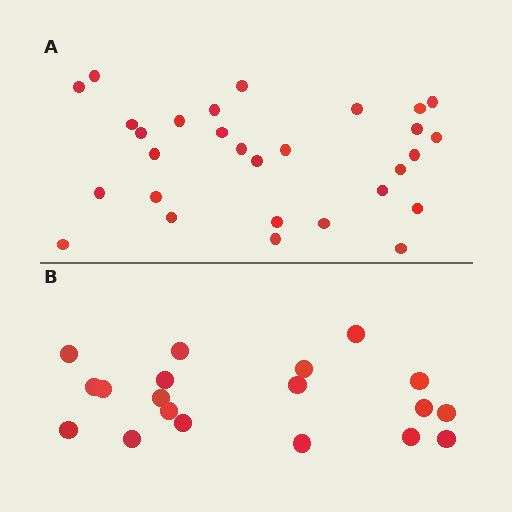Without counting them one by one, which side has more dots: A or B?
Region A (the top region) has more dots.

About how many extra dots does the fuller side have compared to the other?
Region A has roughly 10 or so more dots than region B.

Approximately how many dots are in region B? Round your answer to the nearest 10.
About 20 dots. (The exact count is 19, which rounds to 20.)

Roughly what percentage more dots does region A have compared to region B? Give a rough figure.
About 55% more.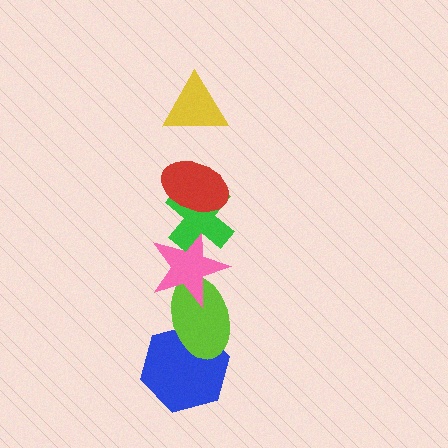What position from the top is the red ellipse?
The red ellipse is 2nd from the top.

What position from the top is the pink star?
The pink star is 4th from the top.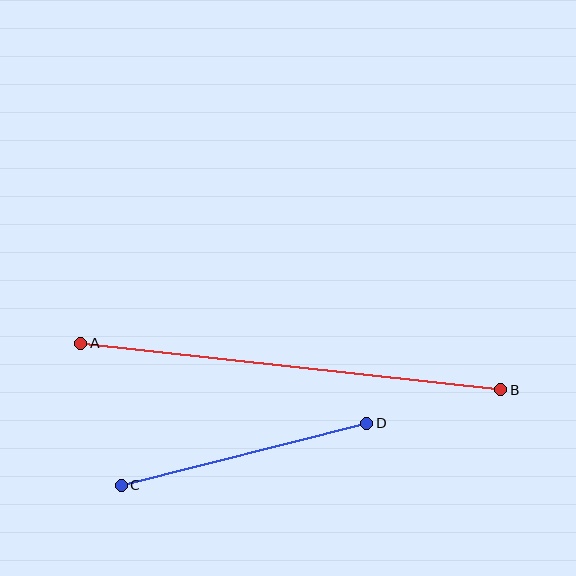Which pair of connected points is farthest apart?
Points A and B are farthest apart.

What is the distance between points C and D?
The distance is approximately 253 pixels.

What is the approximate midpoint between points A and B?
The midpoint is at approximately (291, 367) pixels.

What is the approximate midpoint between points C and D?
The midpoint is at approximately (244, 454) pixels.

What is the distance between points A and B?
The distance is approximately 422 pixels.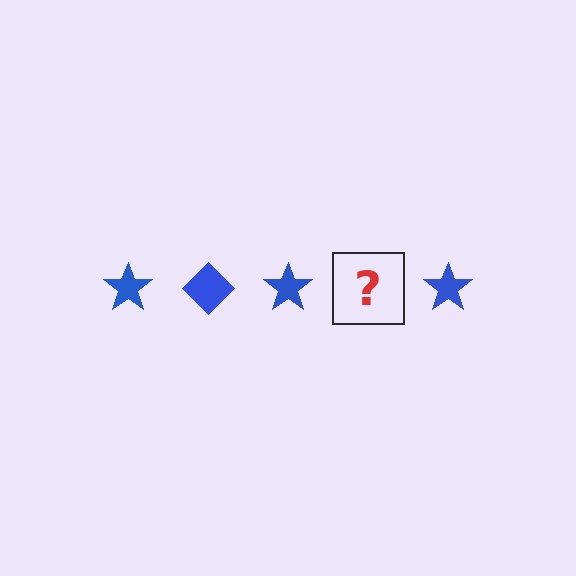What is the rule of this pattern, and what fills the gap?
The rule is that the pattern cycles through star, diamond shapes in blue. The gap should be filled with a blue diamond.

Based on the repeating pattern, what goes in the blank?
The blank should be a blue diamond.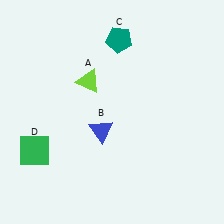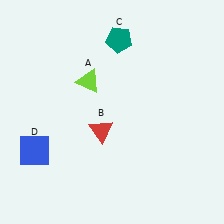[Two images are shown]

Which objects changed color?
B changed from blue to red. D changed from green to blue.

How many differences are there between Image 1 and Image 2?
There are 2 differences between the two images.